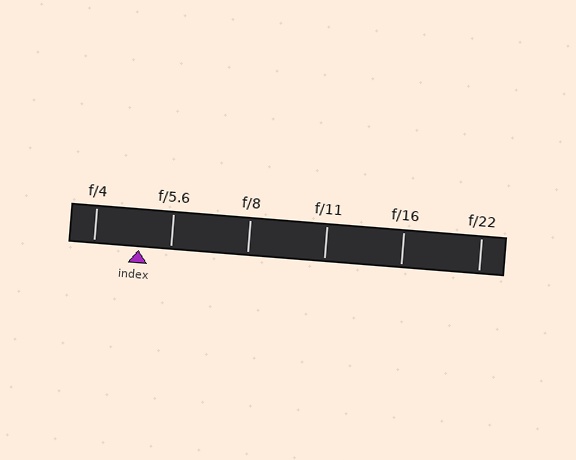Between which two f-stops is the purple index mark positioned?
The index mark is between f/4 and f/5.6.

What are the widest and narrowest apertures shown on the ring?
The widest aperture shown is f/4 and the narrowest is f/22.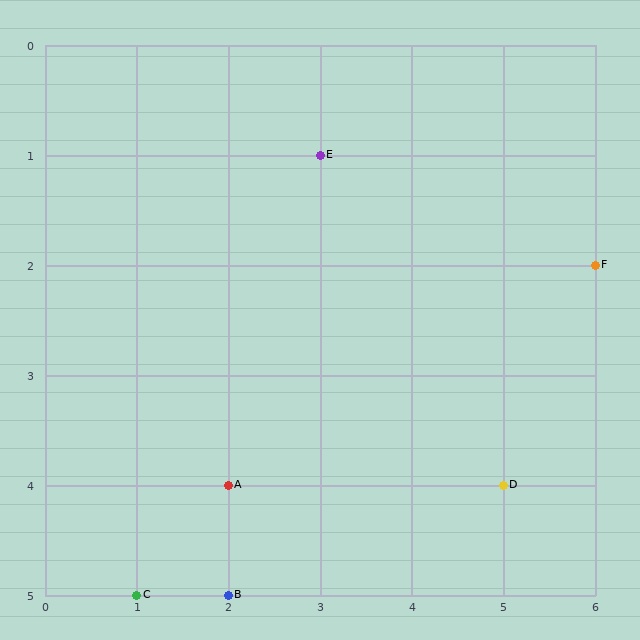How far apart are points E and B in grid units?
Points E and B are 1 column and 4 rows apart (about 4.1 grid units diagonally).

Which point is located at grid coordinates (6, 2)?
Point F is at (6, 2).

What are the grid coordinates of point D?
Point D is at grid coordinates (5, 4).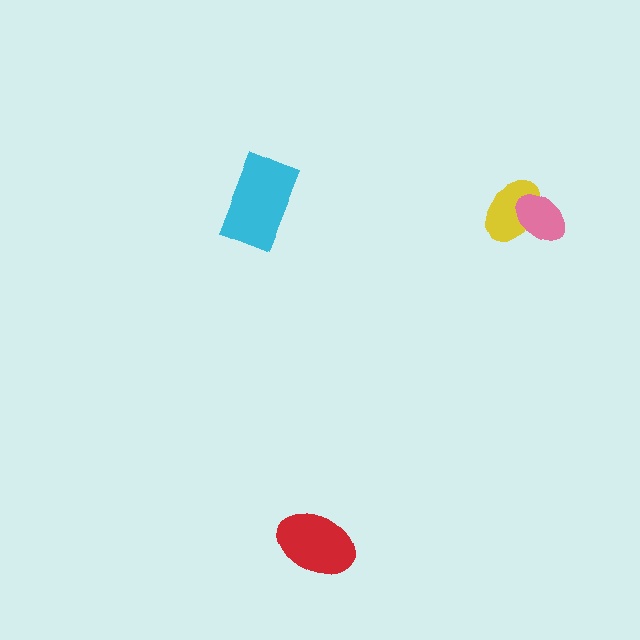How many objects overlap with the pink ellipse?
1 object overlaps with the pink ellipse.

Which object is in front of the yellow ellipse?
The pink ellipse is in front of the yellow ellipse.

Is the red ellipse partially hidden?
No, no other shape covers it.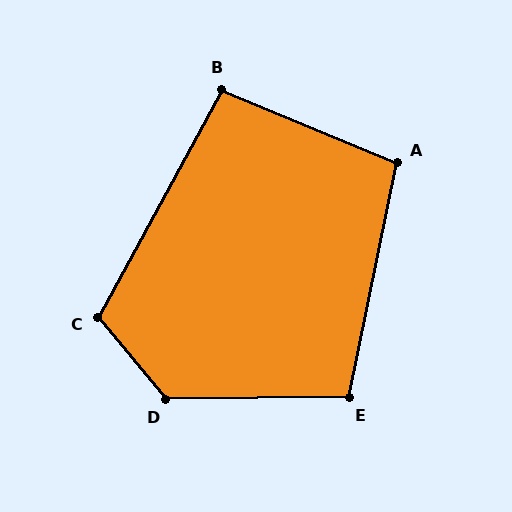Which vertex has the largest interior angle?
D, at approximately 129 degrees.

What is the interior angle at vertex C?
Approximately 112 degrees (obtuse).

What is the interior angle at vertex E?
Approximately 102 degrees (obtuse).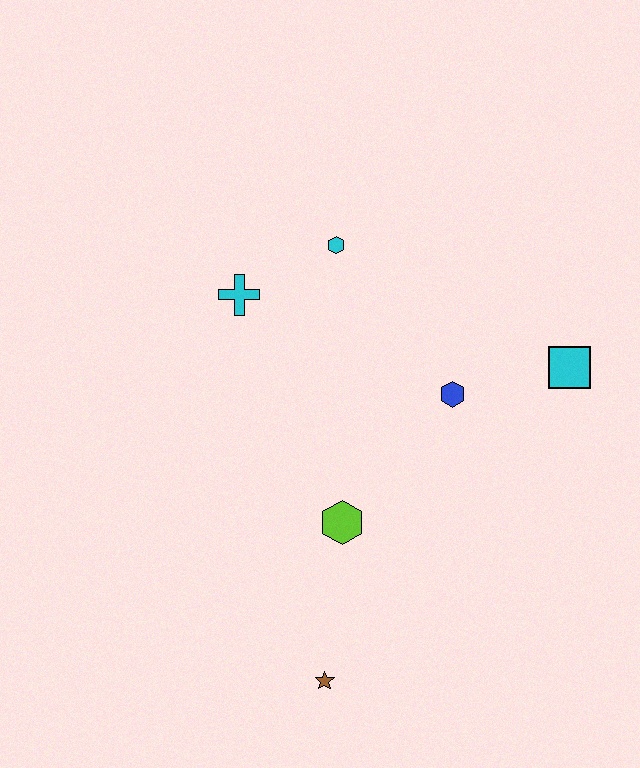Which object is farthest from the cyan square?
The brown star is farthest from the cyan square.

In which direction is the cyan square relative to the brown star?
The cyan square is above the brown star.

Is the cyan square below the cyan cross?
Yes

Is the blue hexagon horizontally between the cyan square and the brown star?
Yes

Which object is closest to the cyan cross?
The cyan hexagon is closest to the cyan cross.